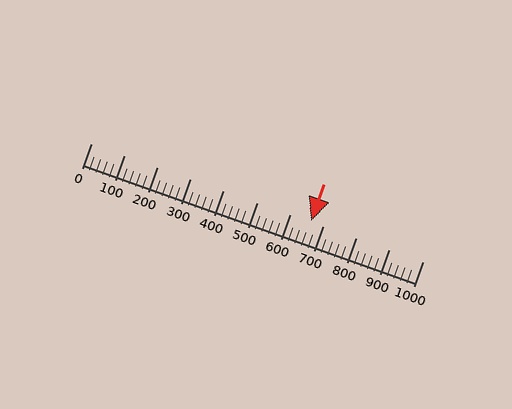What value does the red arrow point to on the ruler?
The red arrow points to approximately 665.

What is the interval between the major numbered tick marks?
The major tick marks are spaced 100 units apart.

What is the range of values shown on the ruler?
The ruler shows values from 0 to 1000.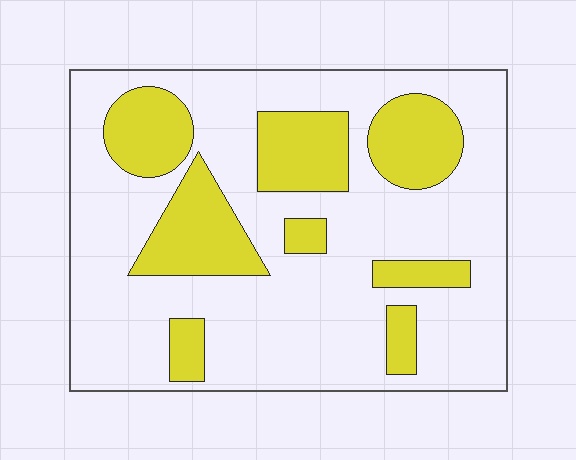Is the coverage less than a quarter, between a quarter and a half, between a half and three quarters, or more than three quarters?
Between a quarter and a half.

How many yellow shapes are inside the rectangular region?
8.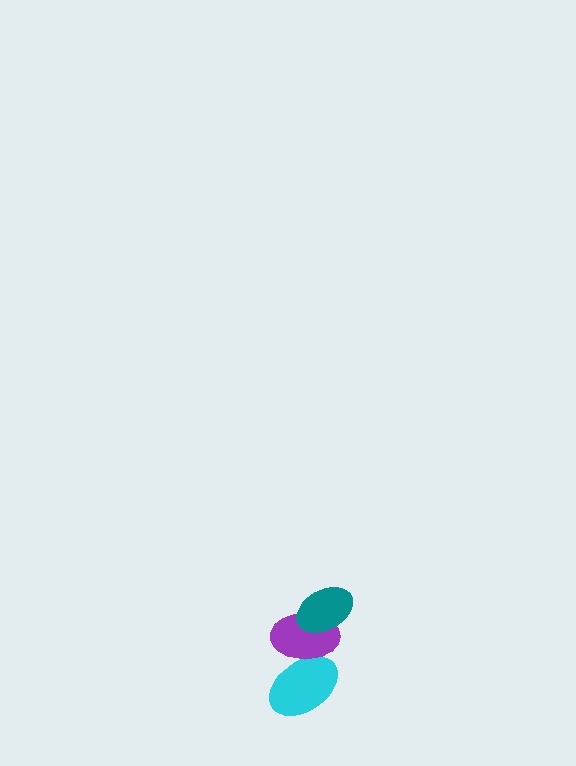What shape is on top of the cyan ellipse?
The purple ellipse is on top of the cyan ellipse.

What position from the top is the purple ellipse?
The purple ellipse is 2nd from the top.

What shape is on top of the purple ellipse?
The teal ellipse is on top of the purple ellipse.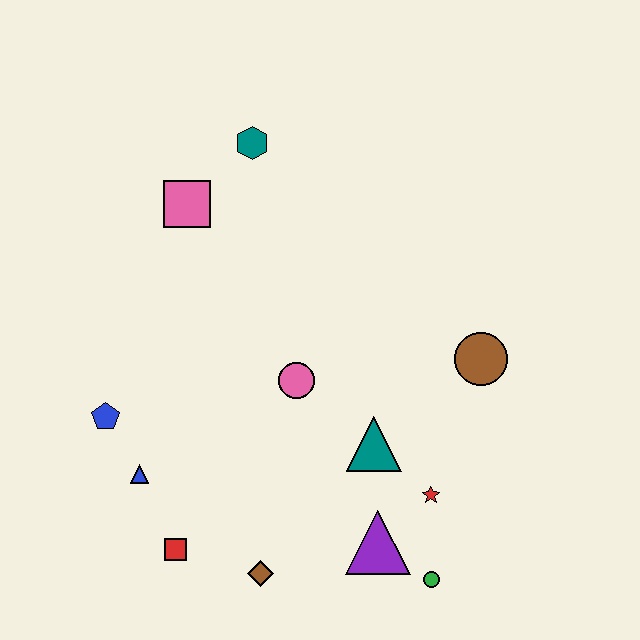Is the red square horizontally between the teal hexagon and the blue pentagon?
Yes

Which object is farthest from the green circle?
The teal hexagon is farthest from the green circle.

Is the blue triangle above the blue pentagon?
No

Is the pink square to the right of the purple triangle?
No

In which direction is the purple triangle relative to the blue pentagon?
The purple triangle is to the right of the blue pentagon.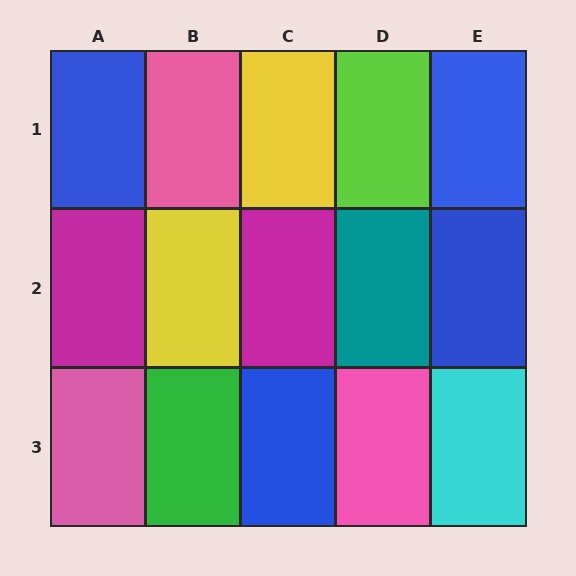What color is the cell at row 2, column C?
Magenta.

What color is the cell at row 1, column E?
Blue.